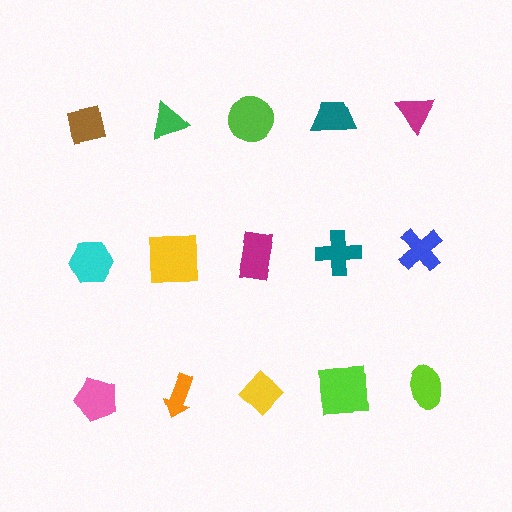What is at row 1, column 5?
A magenta triangle.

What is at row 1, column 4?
A teal trapezoid.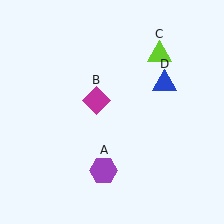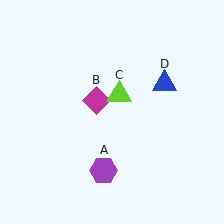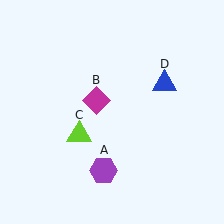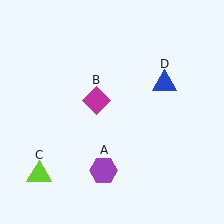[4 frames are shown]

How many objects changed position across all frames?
1 object changed position: lime triangle (object C).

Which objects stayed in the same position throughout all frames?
Purple hexagon (object A) and magenta diamond (object B) and blue triangle (object D) remained stationary.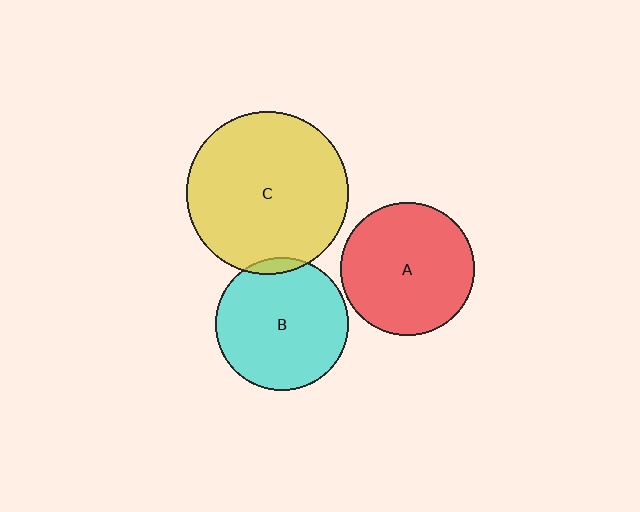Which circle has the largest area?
Circle C (yellow).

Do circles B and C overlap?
Yes.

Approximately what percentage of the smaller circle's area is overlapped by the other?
Approximately 5%.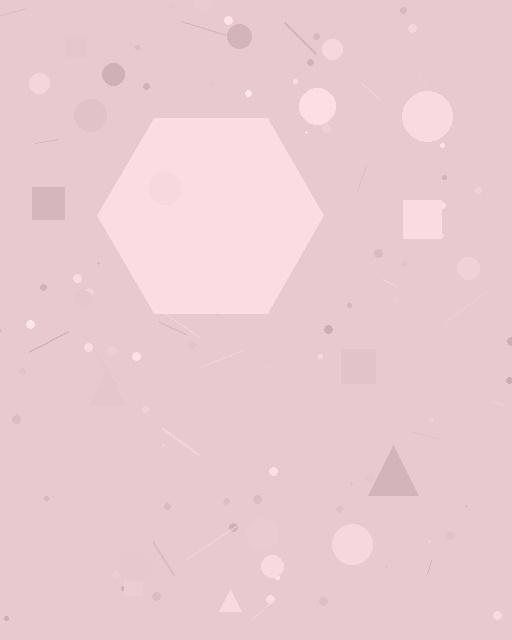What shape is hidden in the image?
A hexagon is hidden in the image.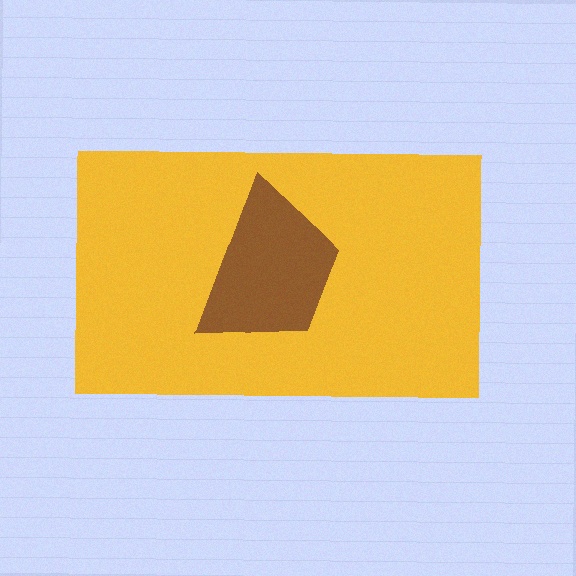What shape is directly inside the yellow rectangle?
The brown trapezoid.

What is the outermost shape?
The yellow rectangle.